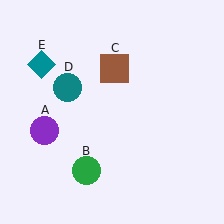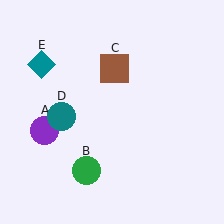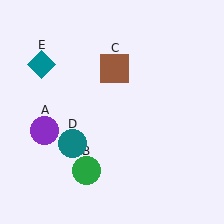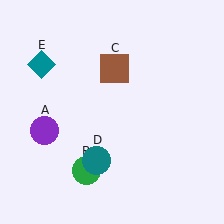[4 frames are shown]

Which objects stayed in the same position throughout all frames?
Purple circle (object A) and green circle (object B) and brown square (object C) and teal diamond (object E) remained stationary.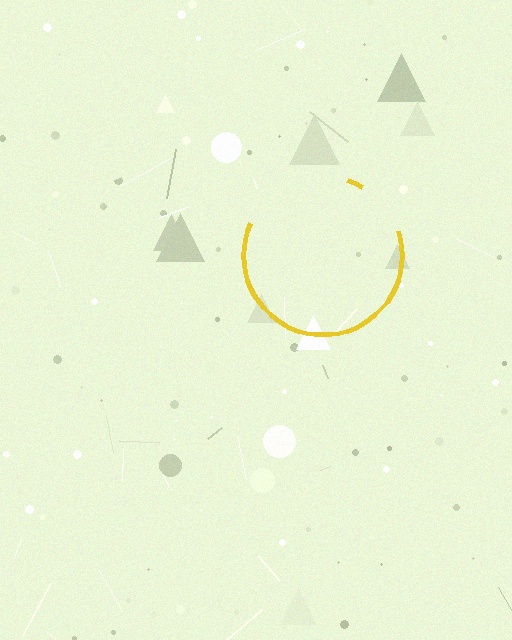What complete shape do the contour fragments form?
The contour fragments form a circle.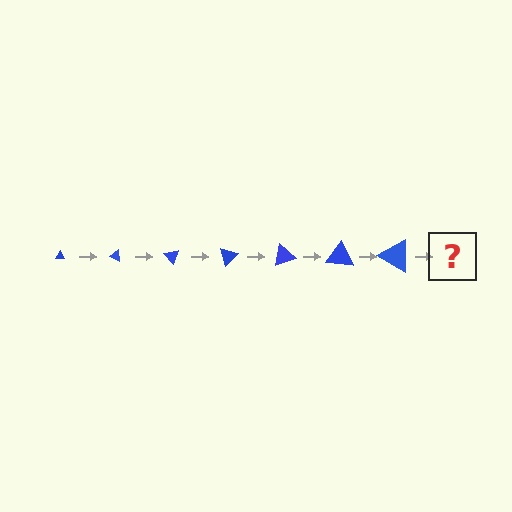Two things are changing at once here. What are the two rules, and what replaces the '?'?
The two rules are that the triangle grows larger each step and it rotates 25 degrees each step. The '?' should be a triangle, larger than the previous one and rotated 175 degrees from the start.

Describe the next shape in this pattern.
It should be a triangle, larger than the previous one and rotated 175 degrees from the start.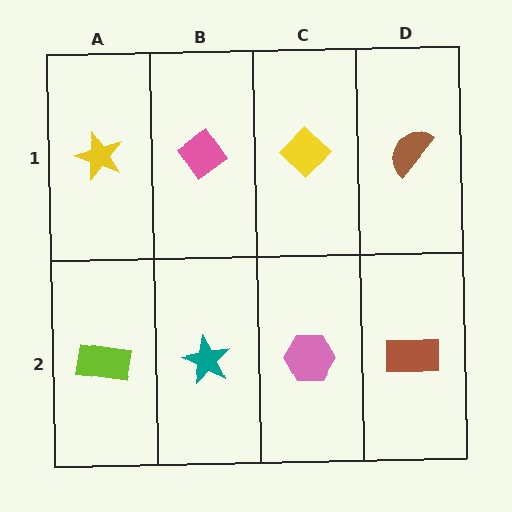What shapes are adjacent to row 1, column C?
A pink hexagon (row 2, column C), a pink diamond (row 1, column B), a brown semicircle (row 1, column D).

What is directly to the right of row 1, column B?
A yellow diamond.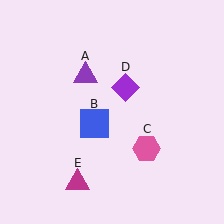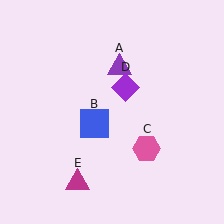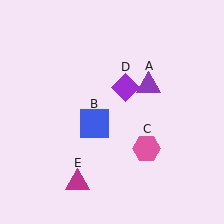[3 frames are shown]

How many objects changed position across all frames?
1 object changed position: purple triangle (object A).